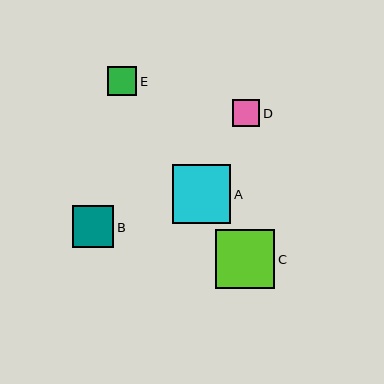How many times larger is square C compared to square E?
Square C is approximately 2.1 times the size of square E.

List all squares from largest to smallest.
From largest to smallest: C, A, B, E, D.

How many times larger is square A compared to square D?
Square A is approximately 2.2 times the size of square D.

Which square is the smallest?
Square D is the smallest with a size of approximately 27 pixels.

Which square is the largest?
Square C is the largest with a size of approximately 59 pixels.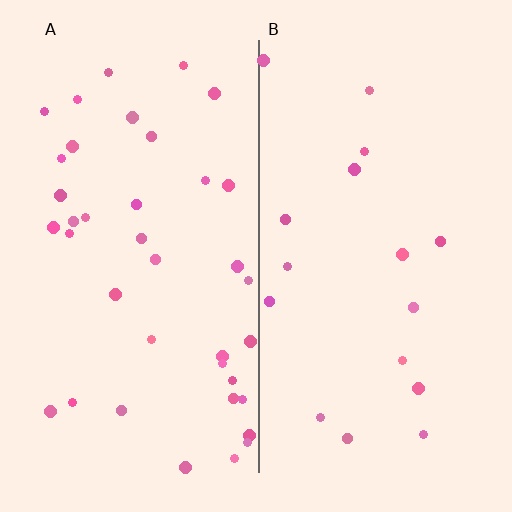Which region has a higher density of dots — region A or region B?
A (the left).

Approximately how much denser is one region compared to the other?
Approximately 2.4× — region A over region B.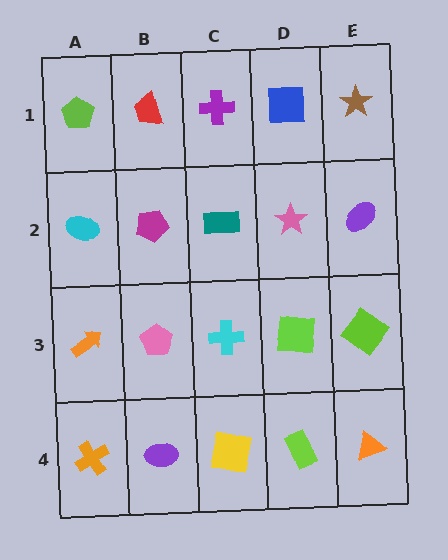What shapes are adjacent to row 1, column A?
A cyan ellipse (row 2, column A), a red trapezoid (row 1, column B).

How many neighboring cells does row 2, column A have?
3.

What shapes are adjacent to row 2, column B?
A red trapezoid (row 1, column B), a pink pentagon (row 3, column B), a cyan ellipse (row 2, column A), a teal rectangle (row 2, column C).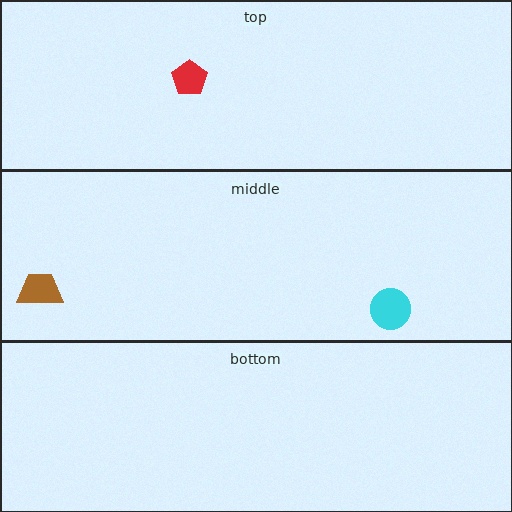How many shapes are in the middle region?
2.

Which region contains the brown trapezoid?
The middle region.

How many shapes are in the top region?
1.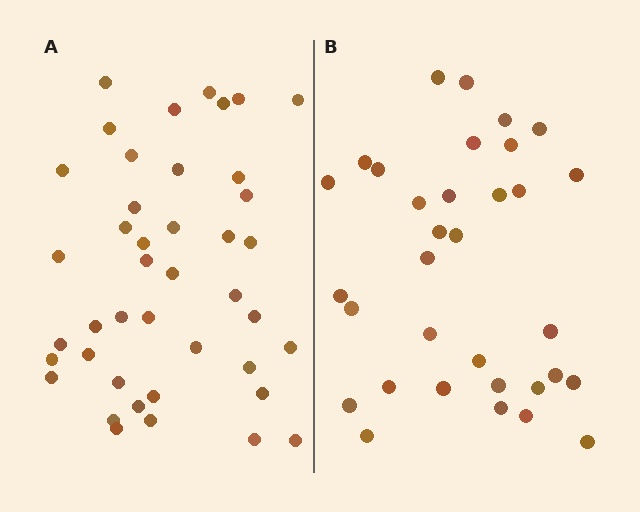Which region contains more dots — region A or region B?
Region A (the left region) has more dots.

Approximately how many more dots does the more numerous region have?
Region A has roughly 8 or so more dots than region B.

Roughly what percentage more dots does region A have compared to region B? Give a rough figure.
About 25% more.